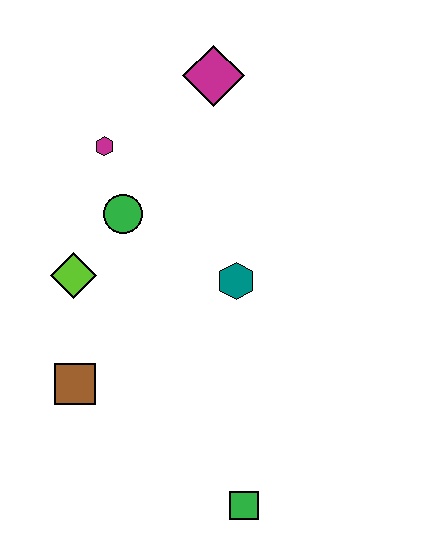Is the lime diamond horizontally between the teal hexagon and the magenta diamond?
No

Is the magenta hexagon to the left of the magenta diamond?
Yes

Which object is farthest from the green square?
The magenta diamond is farthest from the green square.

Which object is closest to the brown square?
The lime diamond is closest to the brown square.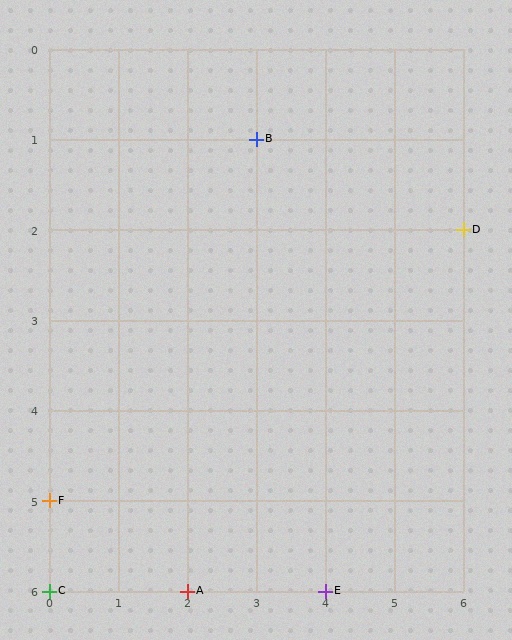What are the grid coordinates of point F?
Point F is at grid coordinates (0, 5).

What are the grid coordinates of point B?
Point B is at grid coordinates (3, 1).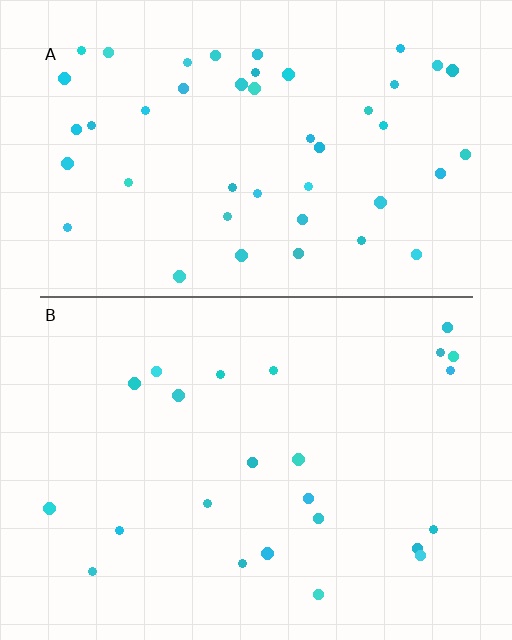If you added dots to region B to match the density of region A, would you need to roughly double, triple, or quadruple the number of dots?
Approximately double.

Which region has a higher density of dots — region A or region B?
A (the top).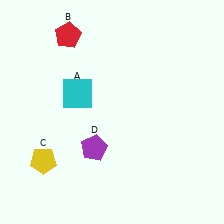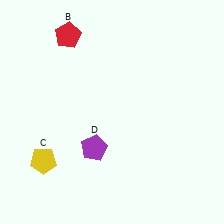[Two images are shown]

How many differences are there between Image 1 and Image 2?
There is 1 difference between the two images.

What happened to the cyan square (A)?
The cyan square (A) was removed in Image 2. It was in the top-left area of Image 1.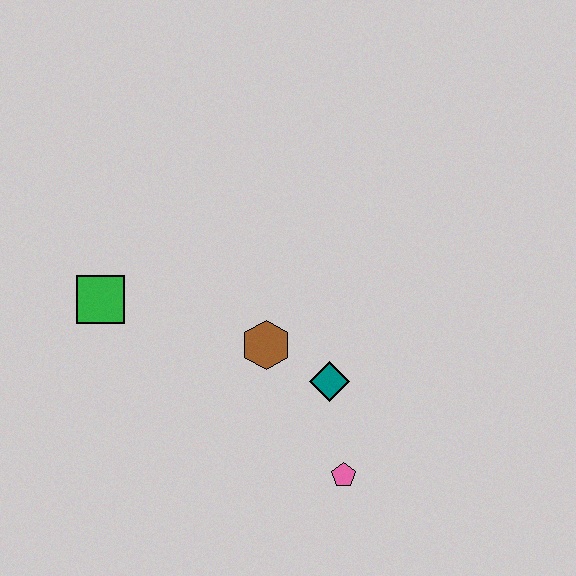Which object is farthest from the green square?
The pink pentagon is farthest from the green square.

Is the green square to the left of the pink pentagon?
Yes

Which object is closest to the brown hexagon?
The teal diamond is closest to the brown hexagon.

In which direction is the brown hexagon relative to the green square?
The brown hexagon is to the right of the green square.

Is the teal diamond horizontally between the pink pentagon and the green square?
Yes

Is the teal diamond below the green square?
Yes